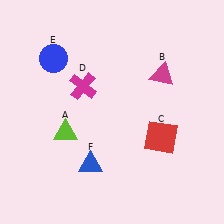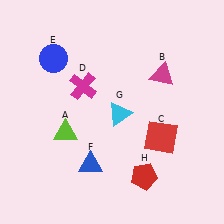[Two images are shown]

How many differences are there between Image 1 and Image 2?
There are 2 differences between the two images.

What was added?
A cyan triangle (G), a red pentagon (H) were added in Image 2.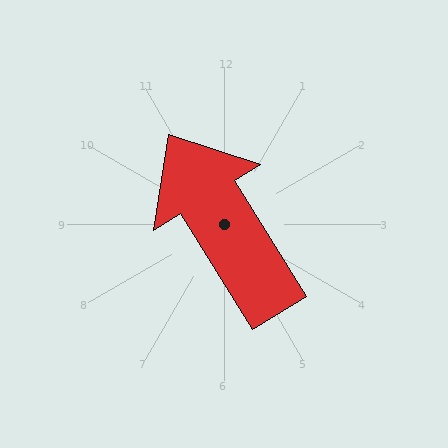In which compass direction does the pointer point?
Northwest.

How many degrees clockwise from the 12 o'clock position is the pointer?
Approximately 328 degrees.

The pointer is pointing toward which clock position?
Roughly 11 o'clock.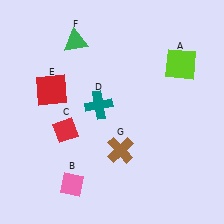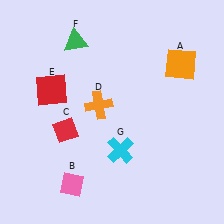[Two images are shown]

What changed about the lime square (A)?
In Image 1, A is lime. In Image 2, it changed to orange.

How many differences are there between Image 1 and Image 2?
There are 3 differences between the two images.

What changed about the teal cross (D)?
In Image 1, D is teal. In Image 2, it changed to orange.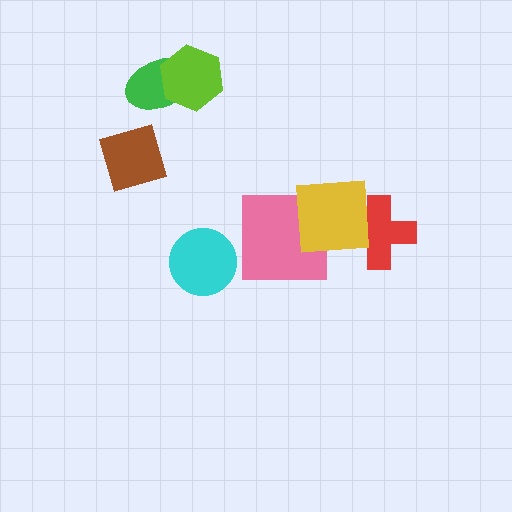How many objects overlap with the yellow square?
2 objects overlap with the yellow square.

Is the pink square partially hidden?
Yes, it is partially covered by another shape.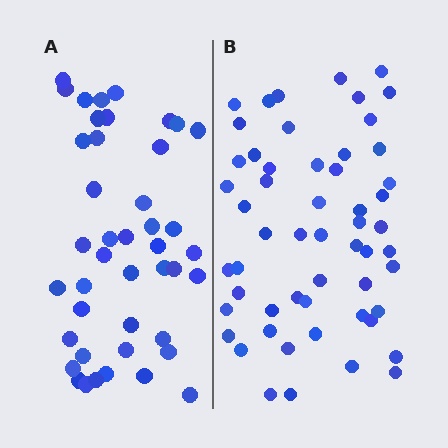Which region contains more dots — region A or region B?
Region B (the right region) has more dots.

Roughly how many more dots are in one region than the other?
Region B has roughly 12 or so more dots than region A.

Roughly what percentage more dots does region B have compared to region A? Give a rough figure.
About 30% more.